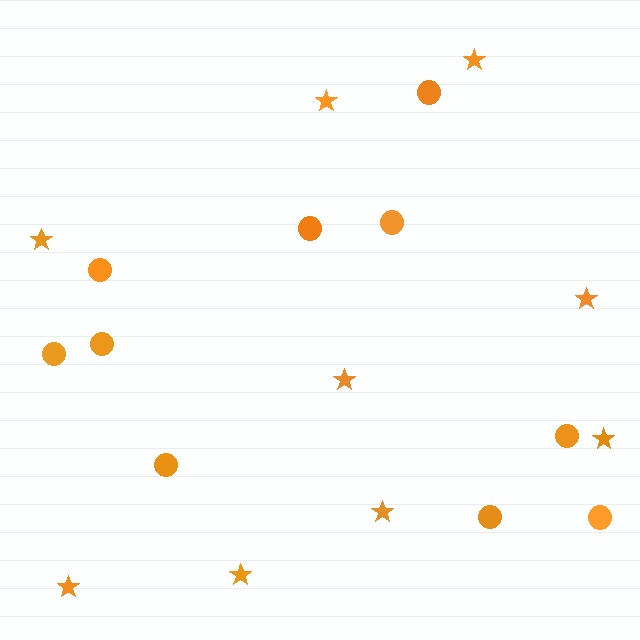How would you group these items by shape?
There are 2 groups: one group of stars (9) and one group of circles (10).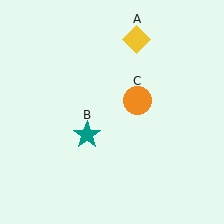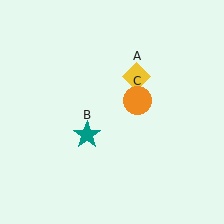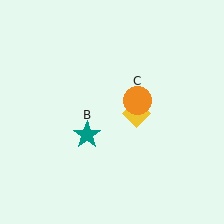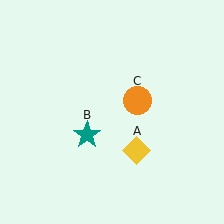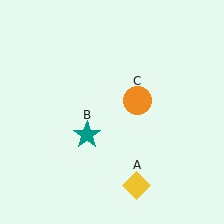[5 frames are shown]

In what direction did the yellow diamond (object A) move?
The yellow diamond (object A) moved down.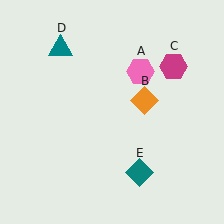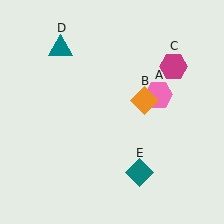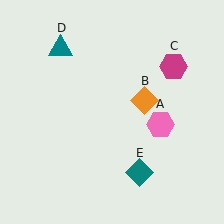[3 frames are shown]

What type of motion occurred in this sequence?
The pink hexagon (object A) rotated clockwise around the center of the scene.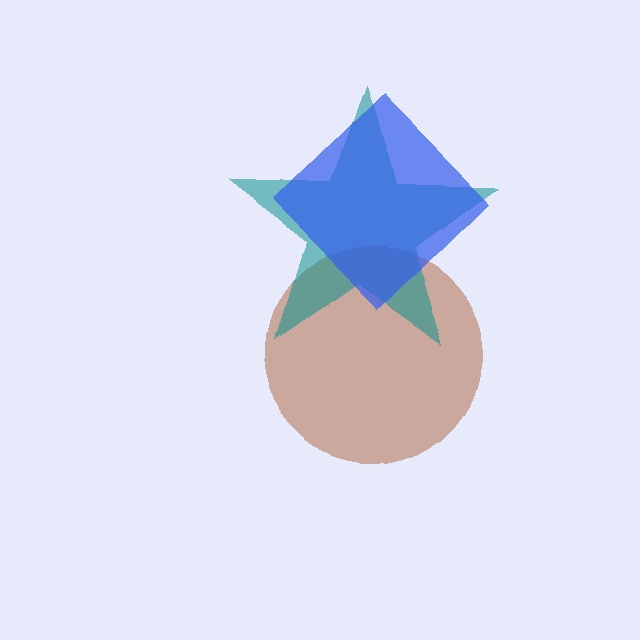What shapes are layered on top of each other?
The layered shapes are: a brown circle, a teal star, a blue diamond.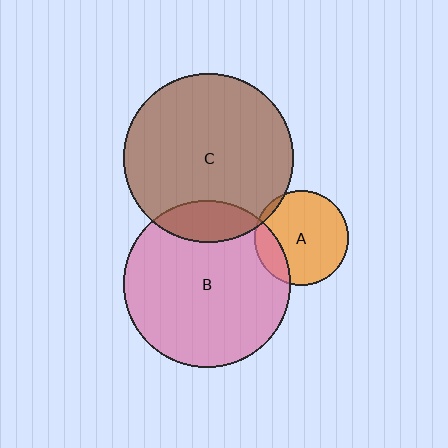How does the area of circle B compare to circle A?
Approximately 3.1 times.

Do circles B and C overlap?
Yes.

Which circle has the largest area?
Circle C (brown).